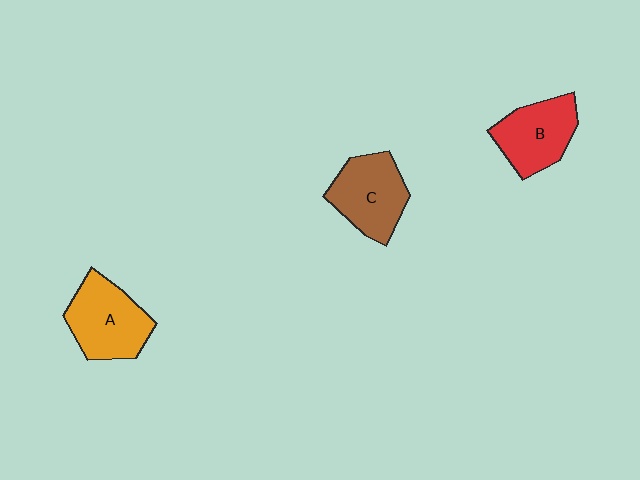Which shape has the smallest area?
Shape B (red).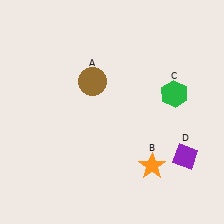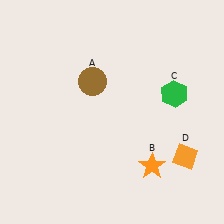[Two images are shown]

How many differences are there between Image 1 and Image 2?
There is 1 difference between the two images.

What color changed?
The diamond (D) changed from purple in Image 1 to orange in Image 2.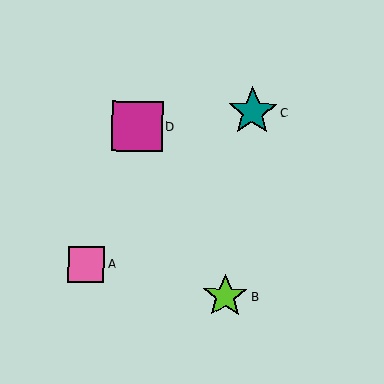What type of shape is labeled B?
Shape B is a lime star.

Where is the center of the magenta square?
The center of the magenta square is at (137, 126).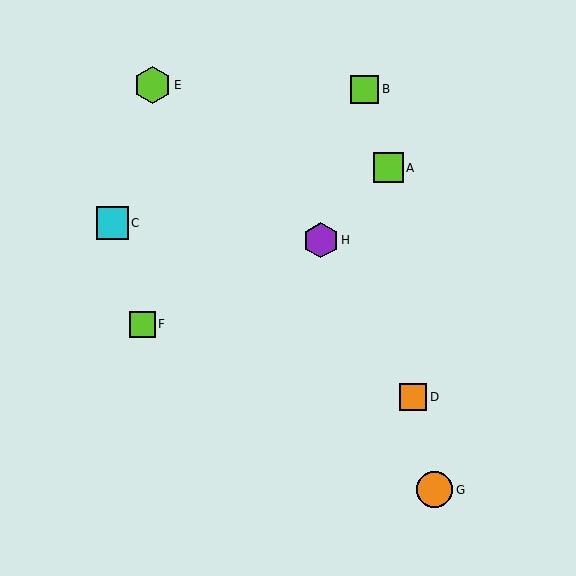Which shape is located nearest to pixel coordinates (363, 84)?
The lime square (labeled B) at (365, 89) is nearest to that location.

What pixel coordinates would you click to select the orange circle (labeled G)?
Click at (435, 490) to select the orange circle G.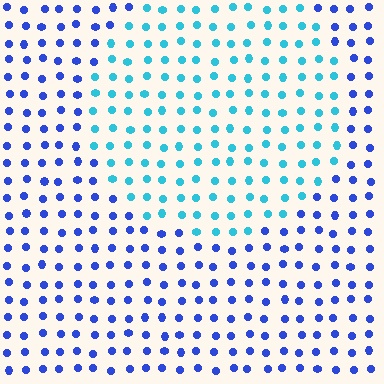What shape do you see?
I see a circle.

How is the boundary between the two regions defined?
The boundary is defined purely by a slight shift in hue (about 43 degrees). Spacing, size, and orientation are identical on both sides.